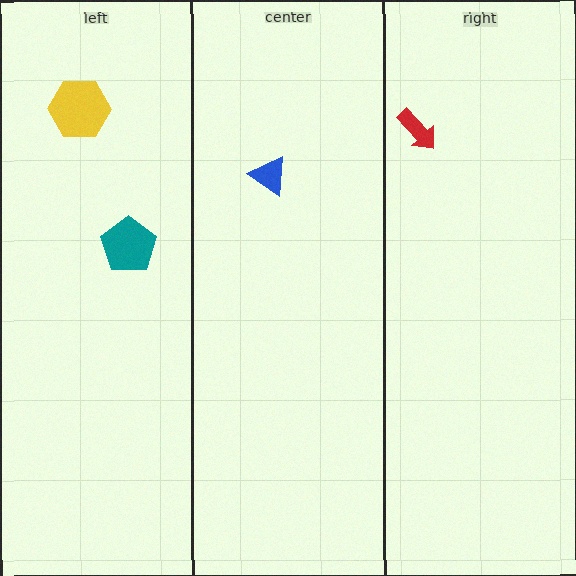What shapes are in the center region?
The blue triangle.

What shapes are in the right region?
The red arrow.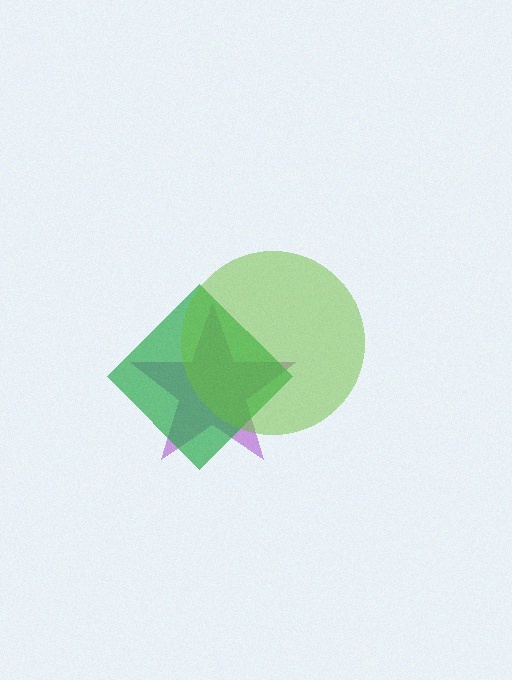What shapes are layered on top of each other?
The layered shapes are: a purple star, a green diamond, a lime circle.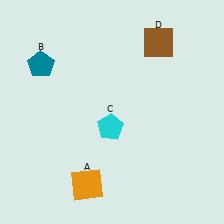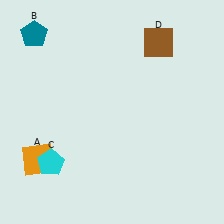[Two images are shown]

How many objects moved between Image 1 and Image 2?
3 objects moved between the two images.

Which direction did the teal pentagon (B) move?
The teal pentagon (B) moved up.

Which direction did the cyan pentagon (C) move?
The cyan pentagon (C) moved left.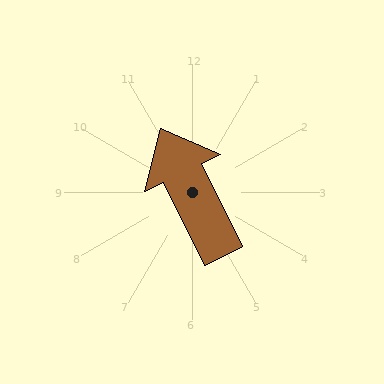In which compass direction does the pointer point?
Northwest.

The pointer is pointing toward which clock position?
Roughly 11 o'clock.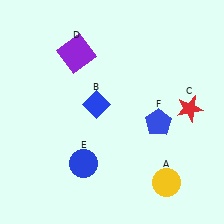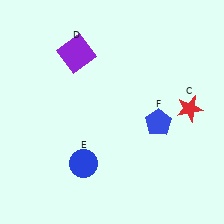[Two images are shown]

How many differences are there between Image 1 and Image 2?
There are 2 differences between the two images.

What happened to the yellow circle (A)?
The yellow circle (A) was removed in Image 2. It was in the bottom-right area of Image 1.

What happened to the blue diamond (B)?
The blue diamond (B) was removed in Image 2. It was in the top-left area of Image 1.